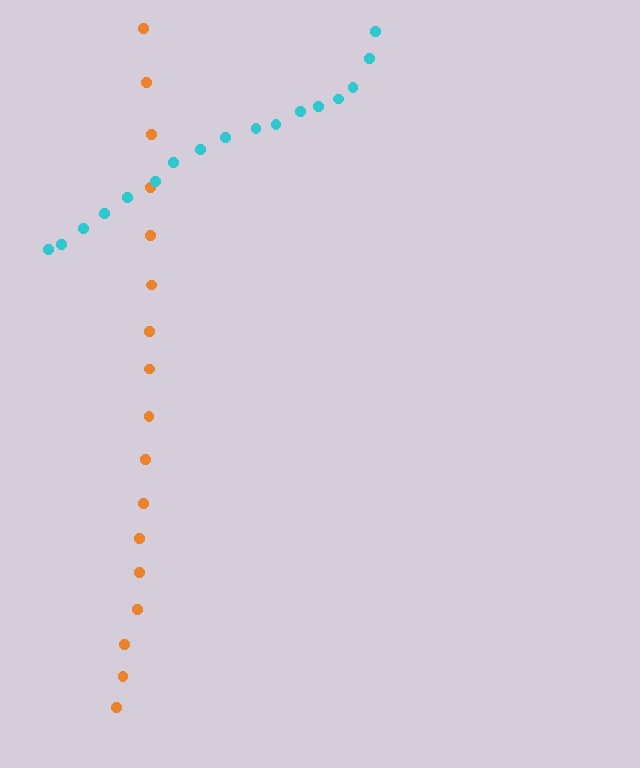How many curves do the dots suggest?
There are 2 distinct paths.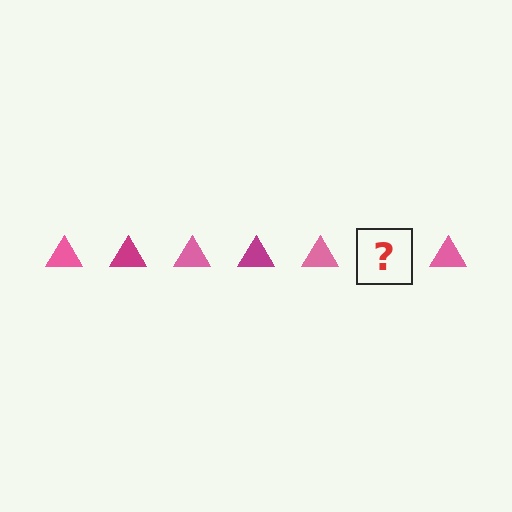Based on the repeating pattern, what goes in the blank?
The blank should be a magenta triangle.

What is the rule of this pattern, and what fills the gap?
The rule is that the pattern cycles through pink, magenta triangles. The gap should be filled with a magenta triangle.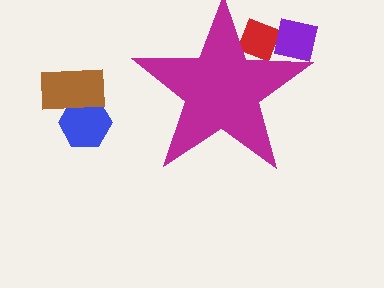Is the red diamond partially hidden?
Yes, the red diamond is partially hidden behind the magenta star.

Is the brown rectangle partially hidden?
No, the brown rectangle is fully visible.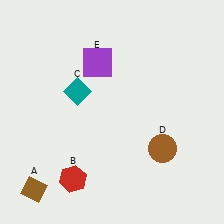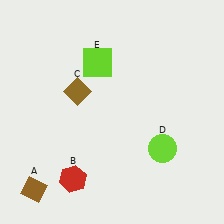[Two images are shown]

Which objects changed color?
C changed from teal to brown. D changed from brown to lime. E changed from purple to lime.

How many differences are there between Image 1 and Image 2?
There are 3 differences between the two images.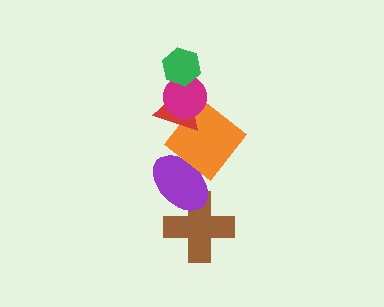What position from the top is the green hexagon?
The green hexagon is 1st from the top.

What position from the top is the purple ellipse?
The purple ellipse is 5th from the top.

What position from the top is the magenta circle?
The magenta circle is 2nd from the top.